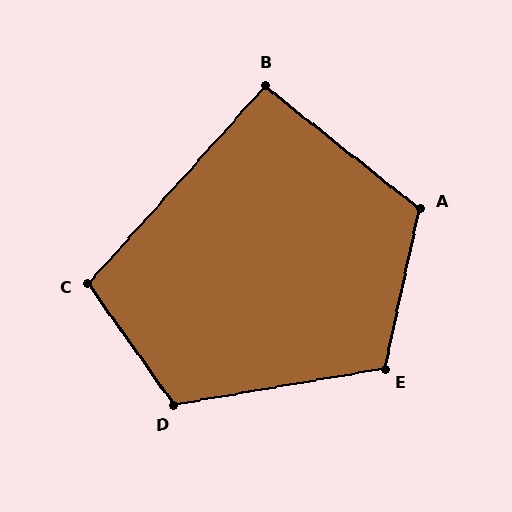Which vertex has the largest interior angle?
A, at approximately 116 degrees.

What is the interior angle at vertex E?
Approximately 112 degrees (obtuse).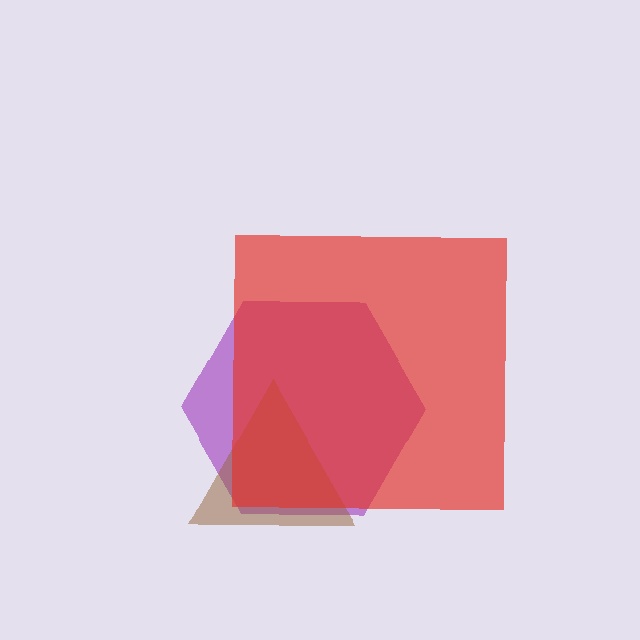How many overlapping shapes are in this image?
There are 3 overlapping shapes in the image.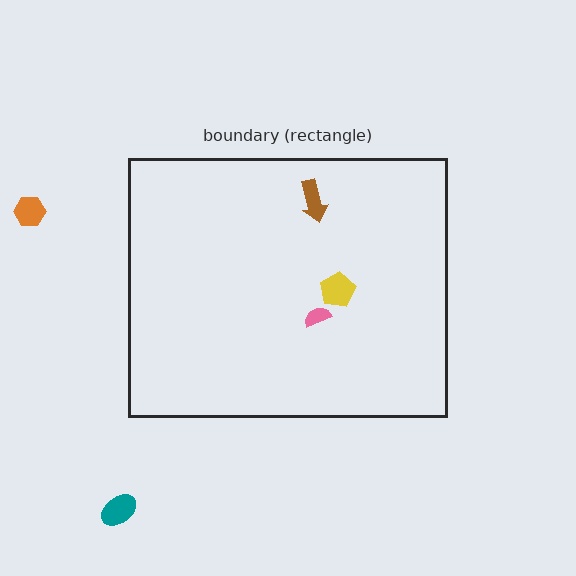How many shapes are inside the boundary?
3 inside, 2 outside.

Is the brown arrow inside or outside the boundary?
Inside.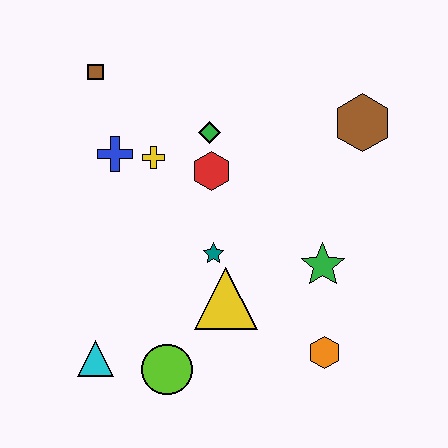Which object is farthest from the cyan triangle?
The brown hexagon is farthest from the cyan triangle.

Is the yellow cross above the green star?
Yes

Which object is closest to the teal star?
The yellow triangle is closest to the teal star.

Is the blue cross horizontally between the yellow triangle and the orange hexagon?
No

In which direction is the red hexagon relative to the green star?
The red hexagon is to the left of the green star.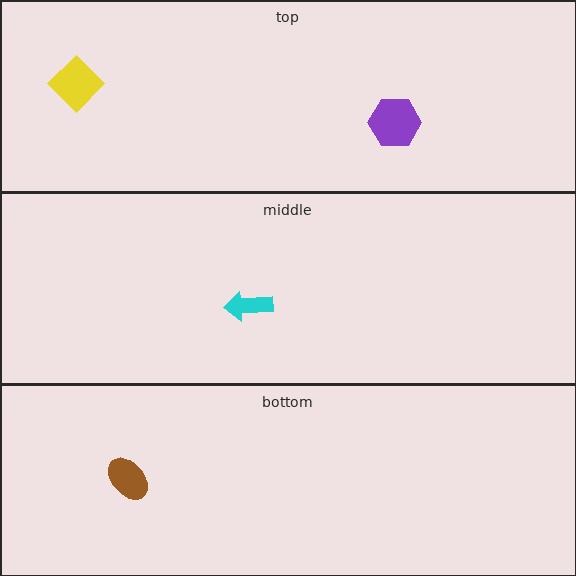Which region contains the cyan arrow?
The middle region.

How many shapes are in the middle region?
1.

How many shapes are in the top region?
2.